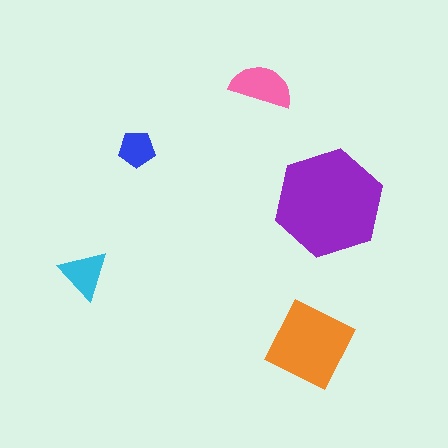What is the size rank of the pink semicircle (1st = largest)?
3rd.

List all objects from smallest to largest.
The blue pentagon, the cyan triangle, the pink semicircle, the orange square, the purple hexagon.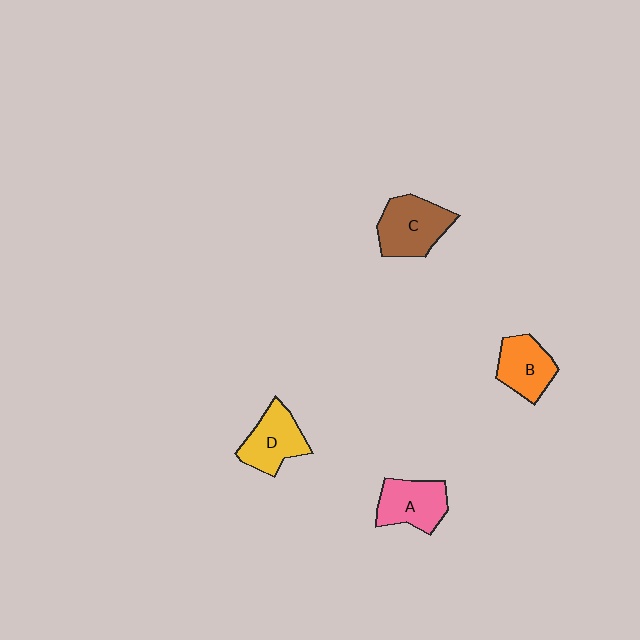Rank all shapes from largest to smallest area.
From largest to smallest: C (brown), A (pink), D (yellow), B (orange).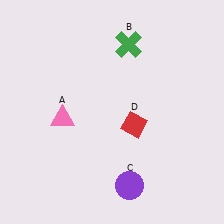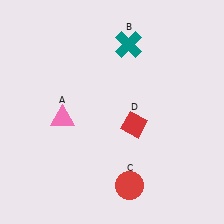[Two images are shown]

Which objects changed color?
B changed from green to teal. C changed from purple to red.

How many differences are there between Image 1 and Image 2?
There are 2 differences between the two images.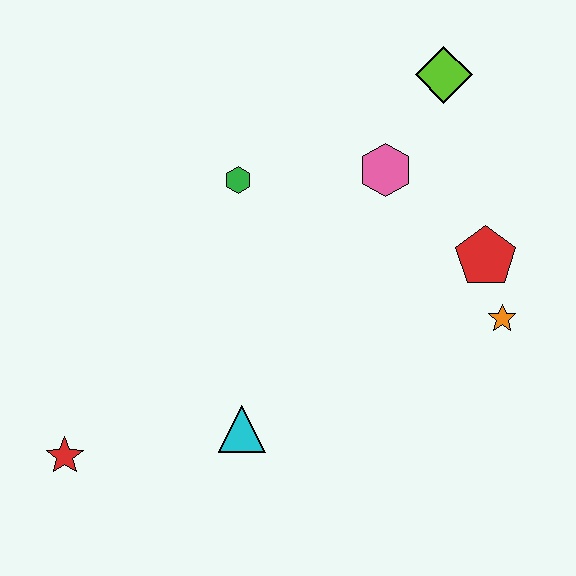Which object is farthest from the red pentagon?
The red star is farthest from the red pentagon.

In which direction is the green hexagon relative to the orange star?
The green hexagon is to the left of the orange star.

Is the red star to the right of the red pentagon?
No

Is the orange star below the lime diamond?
Yes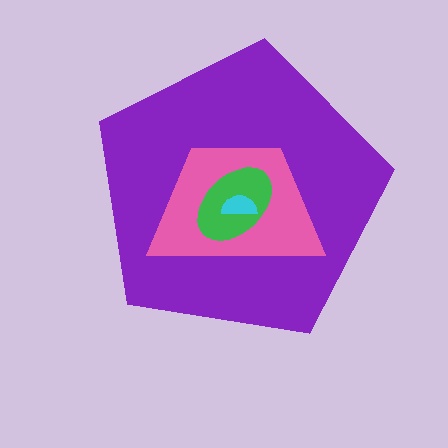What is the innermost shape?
The cyan semicircle.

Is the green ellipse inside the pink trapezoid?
Yes.